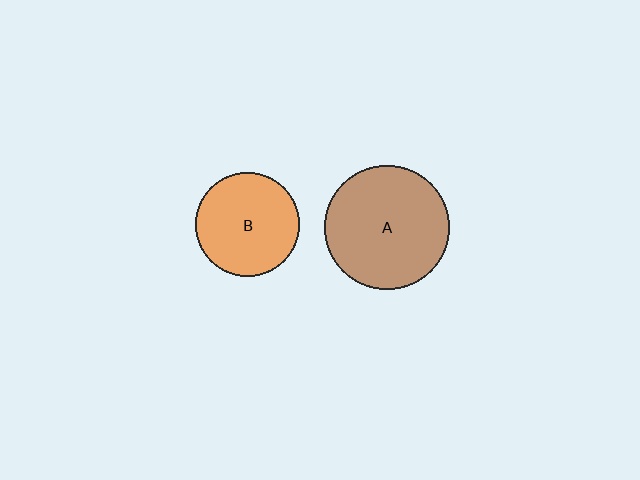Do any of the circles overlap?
No, none of the circles overlap.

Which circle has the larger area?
Circle A (brown).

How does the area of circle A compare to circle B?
Approximately 1.4 times.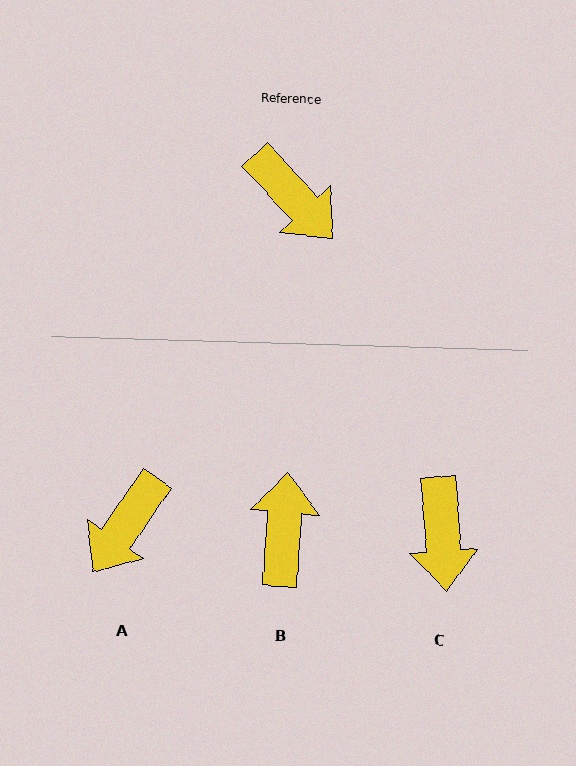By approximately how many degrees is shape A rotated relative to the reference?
Approximately 78 degrees clockwise.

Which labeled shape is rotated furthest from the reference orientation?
B, about 133 degrees away.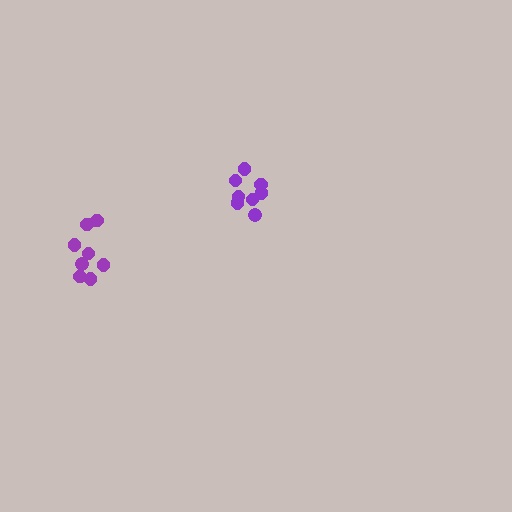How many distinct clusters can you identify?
There are 2 distinct clusters.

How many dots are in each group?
Group 1: 8 dots, Group 2: 8 dots (16 total).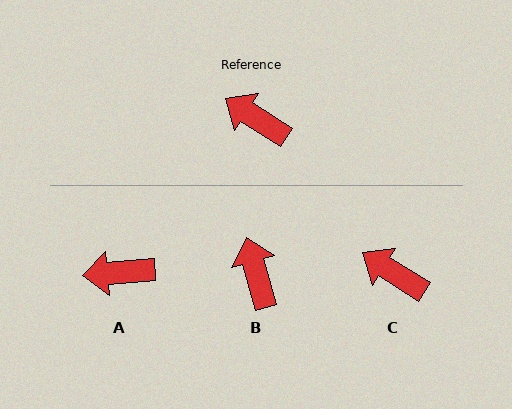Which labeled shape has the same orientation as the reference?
C.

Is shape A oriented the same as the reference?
No, it is off by about 37 degrees.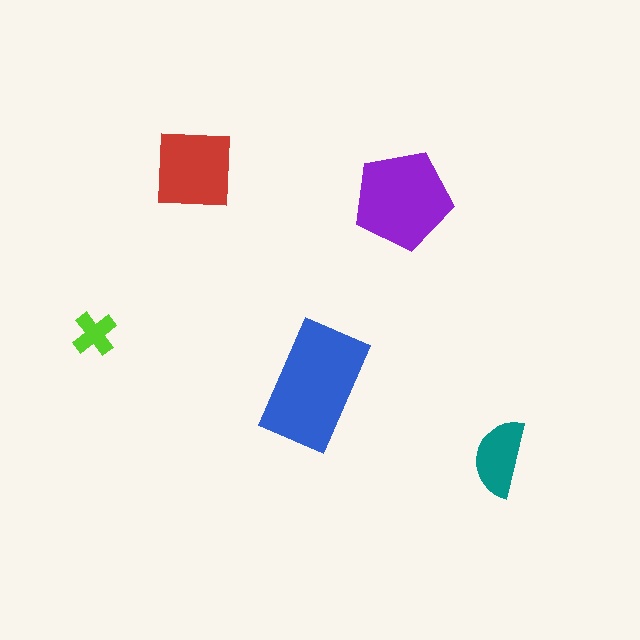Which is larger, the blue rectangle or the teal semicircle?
The blue rectangle.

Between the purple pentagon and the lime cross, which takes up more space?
The purple pentagon.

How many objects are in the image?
There are 5 objects in the image.